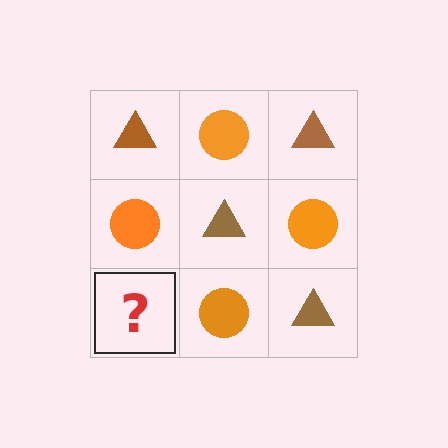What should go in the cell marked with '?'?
The missing cell should contain a brown triangle.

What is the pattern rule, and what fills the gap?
The rule is that it alternates brown triangle and orange circle in a checkerboard pattern. The gap should be filled with a brown triangle.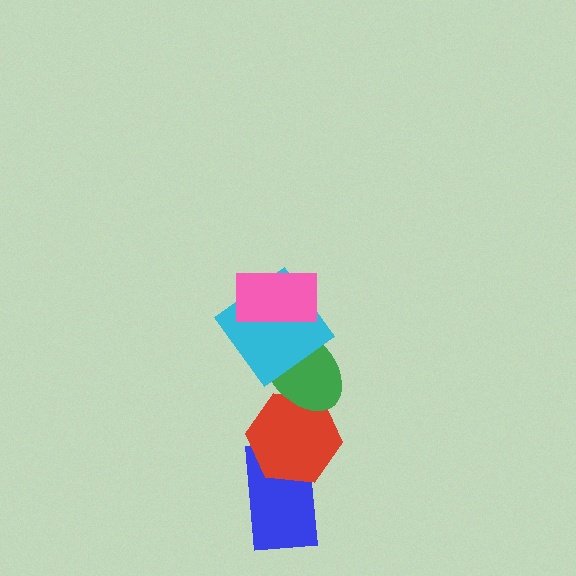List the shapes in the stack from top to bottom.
From top to bottom: the pink rectangle, the cyan diamond, the green ellipse, the red hexagon, the blue rectangle.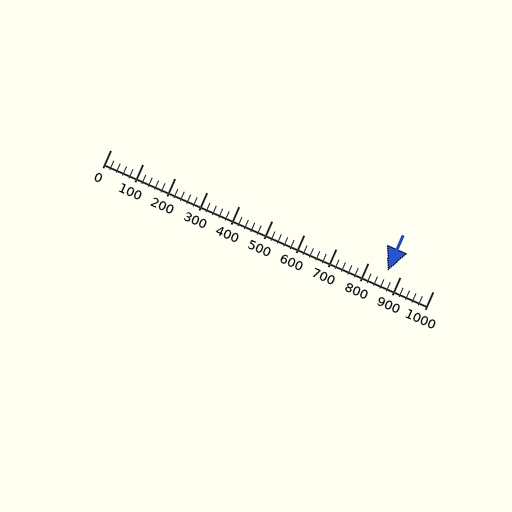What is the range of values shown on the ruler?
The ruler shows values from 0 to 1000.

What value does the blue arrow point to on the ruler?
The blue arrow points to approximately 860.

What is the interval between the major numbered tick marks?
The major tick marks are spaced 100 units apart.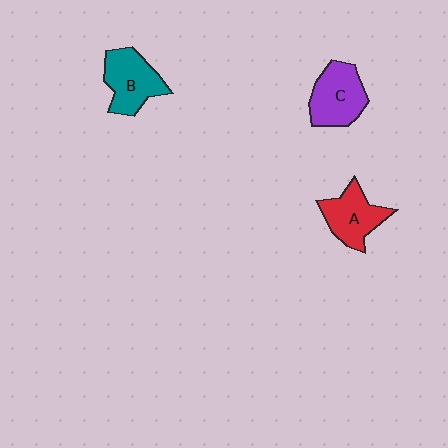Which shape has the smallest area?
Shape A (red).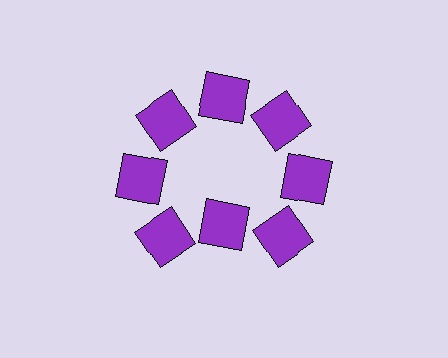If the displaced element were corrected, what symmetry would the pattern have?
It would have 8-fold rotational symmetry — the pattern would map onto itself every 45 degrees.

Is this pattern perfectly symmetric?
No. The 8 purple squares are arranged in a ring, but one element near the 6 o'clock position is pulled inward toward the center, breaking the 8-fold rotational symmetry.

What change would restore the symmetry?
The symmetry would be restored by moving it outward, back onto the ring so that all 8 squares sit at equal angles and equal distance from the center.